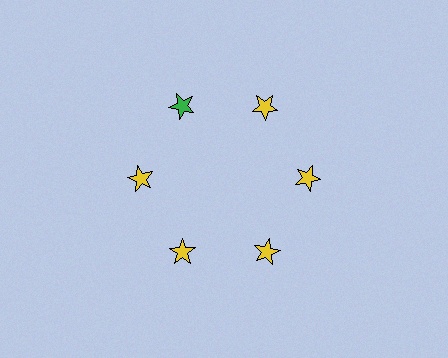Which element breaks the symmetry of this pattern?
The green star at roughly the 11 o'clock position breaks the symmetry. All other shapes are yellow stars.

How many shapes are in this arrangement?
There are 6 shapes arranged in a ring pattern.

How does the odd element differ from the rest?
It has a different color: green instead of yellow.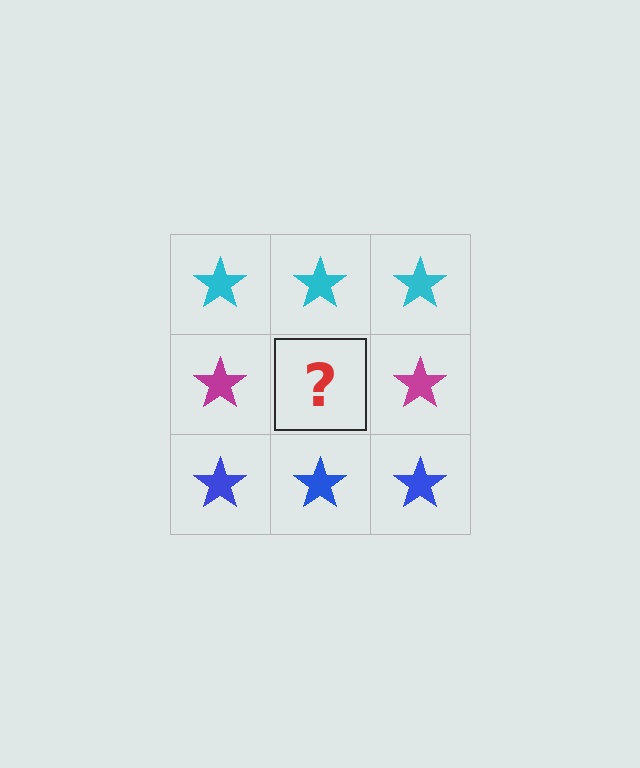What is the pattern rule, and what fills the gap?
The rule is that each row has a consistent color. The gap should be filled with a magenta star.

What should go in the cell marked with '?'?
The missing cell should contain a magenta star.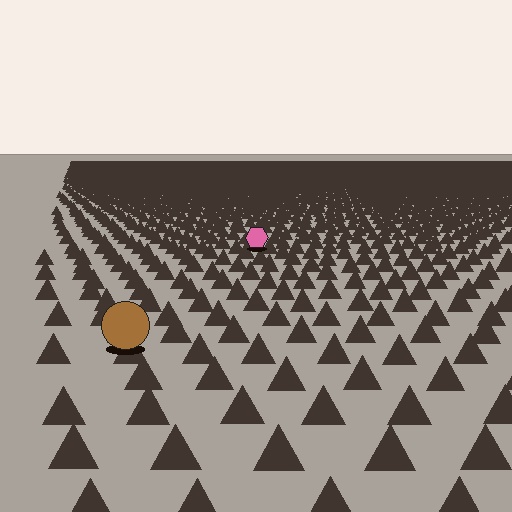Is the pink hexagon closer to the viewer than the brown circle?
No. The brown circle is closer — you can tell from the texture gradient: the ground texture is coarser near it.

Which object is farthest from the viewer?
The pink hexagon is farthest from the viewer. It appears smaller and the ground texture around it is denser.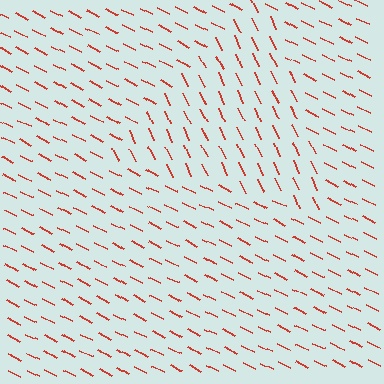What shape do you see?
I see a triangle.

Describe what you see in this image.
The image is filled with small red line segments. A triangle region in the image has lines oriented differently from the surrounding lines, creating a visible texture boundary.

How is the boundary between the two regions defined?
The boundary is defined purely by a change in line orientation (approximately 38 degrees difference). All lines are the same color and thickness.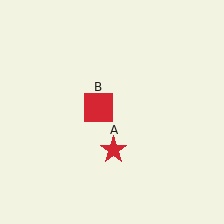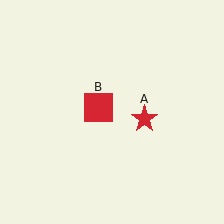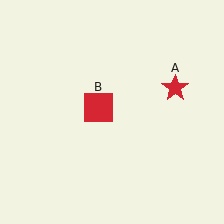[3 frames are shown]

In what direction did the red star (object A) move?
The red star (object A) moved up and to the right.